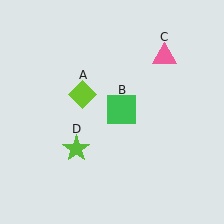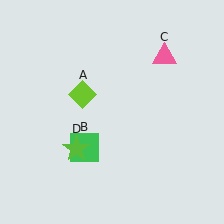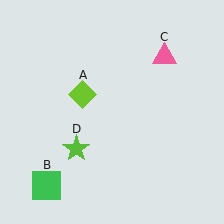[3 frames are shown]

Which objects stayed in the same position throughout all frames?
Lime diamond (object A) and pink triangle (object C) and lime star (object D) remained stationary.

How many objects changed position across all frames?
1 object changed position: green square (object B).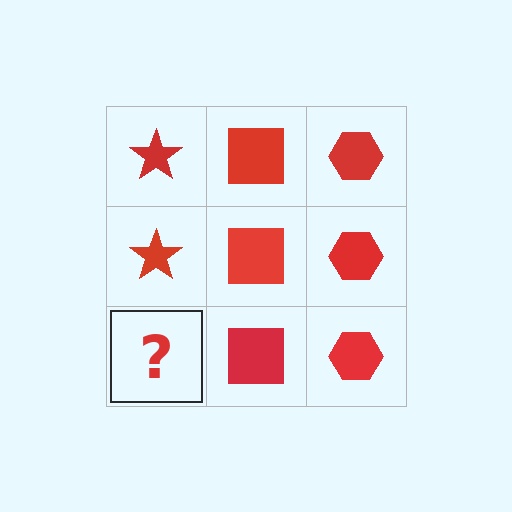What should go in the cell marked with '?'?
The missing cell should contain a red star.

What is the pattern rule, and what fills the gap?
The rule is that each column has a consistent shape. The gap should be filled with a red star.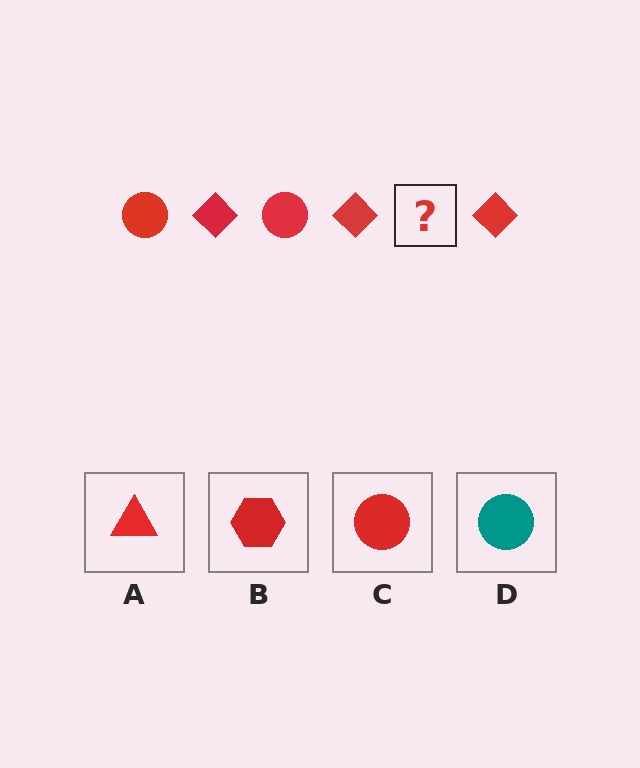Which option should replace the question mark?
Option C.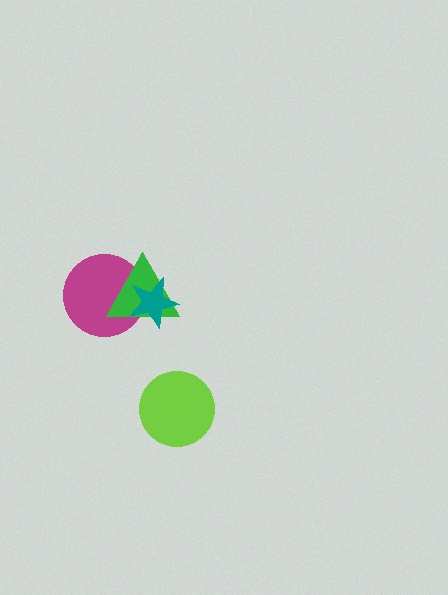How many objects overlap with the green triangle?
2 objects overlap with the green triangle.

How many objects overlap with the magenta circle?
2 objects overlap with the magenta circle.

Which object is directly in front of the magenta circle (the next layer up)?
The green triangle is directly in front of the magenta circle.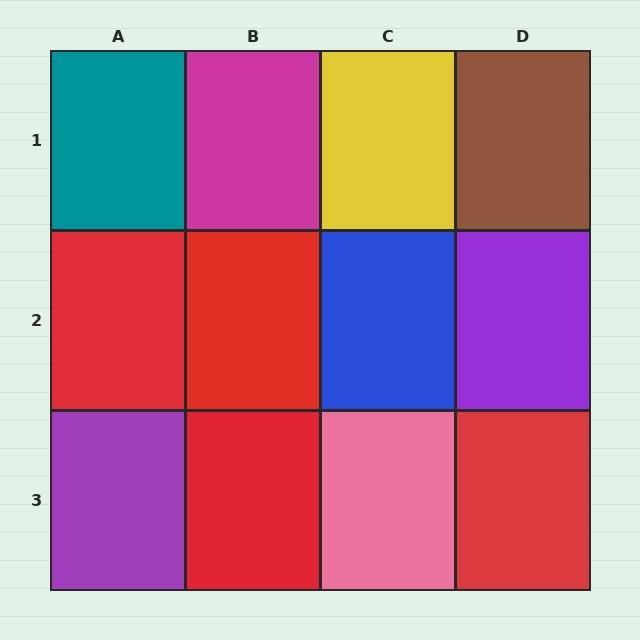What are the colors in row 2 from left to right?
Red, red, blue, purple.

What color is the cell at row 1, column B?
Magenta.